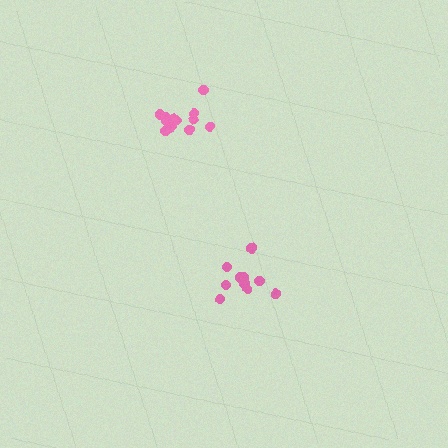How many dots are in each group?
Group 1: 12 dots, Group 2: 14 dots (26 total).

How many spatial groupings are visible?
There are 2 spatial groupings.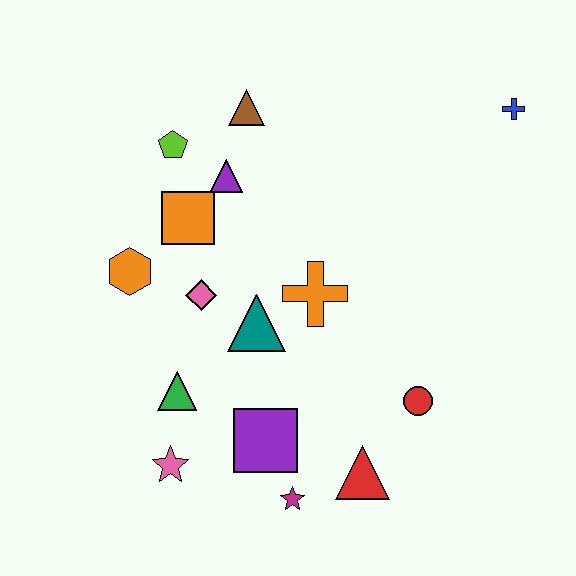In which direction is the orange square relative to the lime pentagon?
The orange square is below the lime pentagon.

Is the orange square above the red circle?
Yes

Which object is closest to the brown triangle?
The purple triangle is closest to the brown triangle.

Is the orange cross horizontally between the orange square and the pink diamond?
No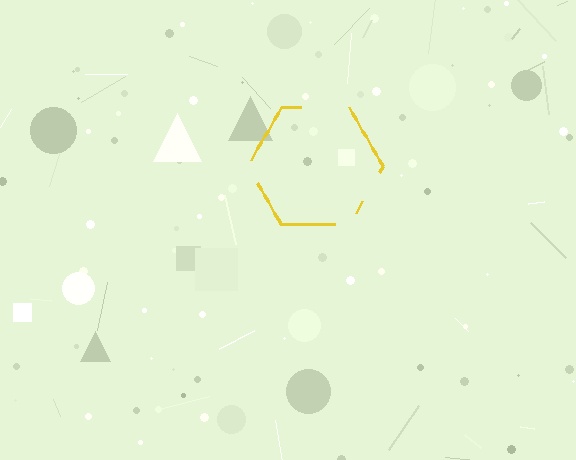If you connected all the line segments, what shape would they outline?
They would outline a hexagon.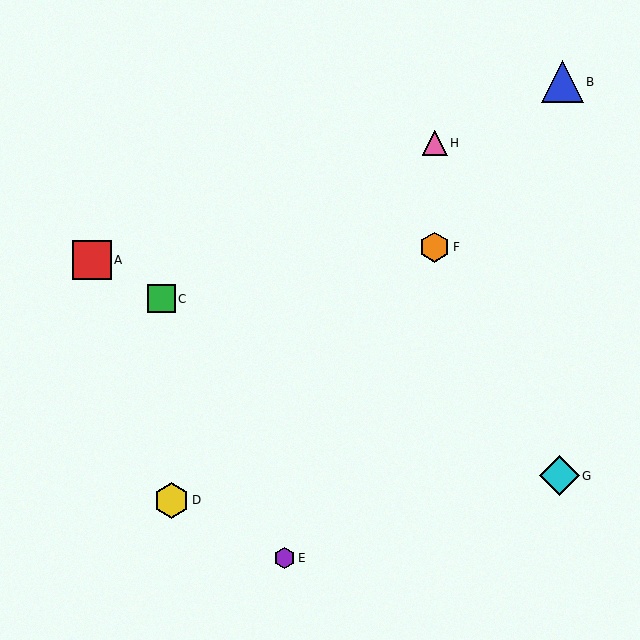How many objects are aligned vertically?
2 objects (F, H) are aligned vertically.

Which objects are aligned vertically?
Objects F, H are aligned vertically.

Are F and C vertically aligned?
No, F is at x≈435 and C is at x≈161.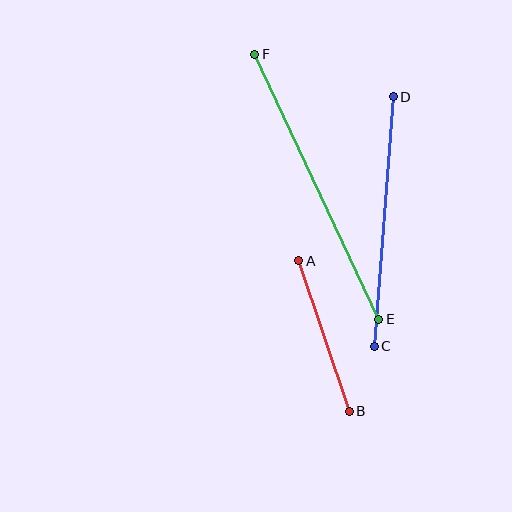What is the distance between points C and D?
The distance is approximately 250 pixels.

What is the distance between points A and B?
The distance is approximately 159 pixels.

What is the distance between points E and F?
The distance is approximately 292 pixels.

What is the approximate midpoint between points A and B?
The midpoint is at approximately (324, 336) pixels.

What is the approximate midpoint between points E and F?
The midpoint is at approximately (317, 187) pixels.